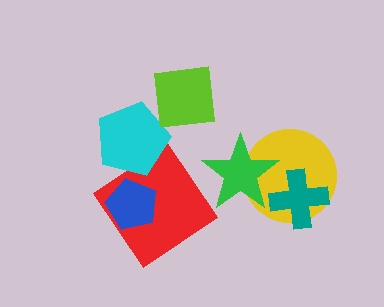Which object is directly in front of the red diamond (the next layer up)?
The blue pentagon is directly in front of the red diamond.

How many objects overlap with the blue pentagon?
1 object overlaps with the blue pentagon.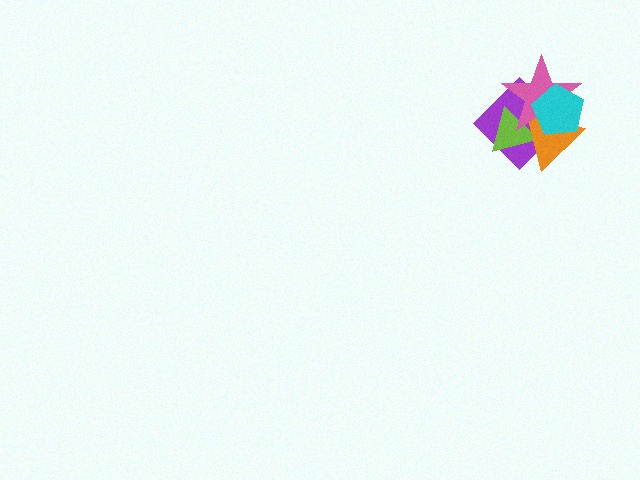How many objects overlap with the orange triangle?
4 objects overlap with the orange triangle.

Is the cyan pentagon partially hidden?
No, no other shape covers it.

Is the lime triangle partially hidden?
Yes, it is partially covered by another shape.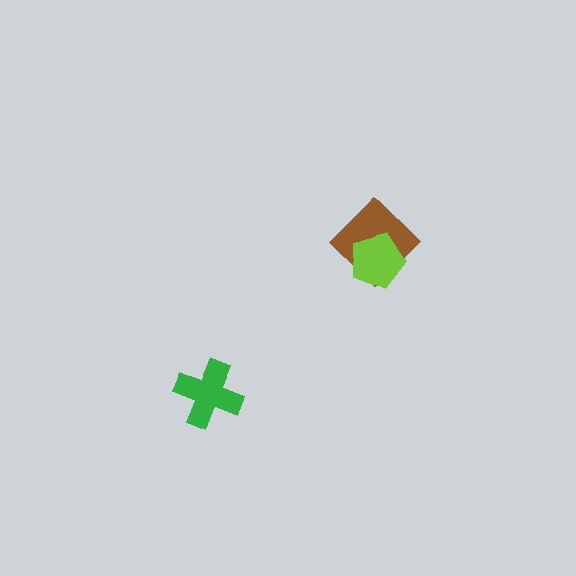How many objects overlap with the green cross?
0 objects overlap with the green cross.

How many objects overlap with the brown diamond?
1 object overlaps with the brown diamond.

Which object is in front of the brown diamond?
The lime pentagon is in front of the brown diamond.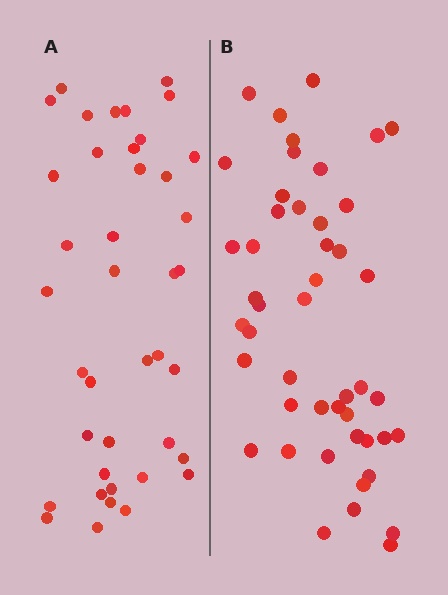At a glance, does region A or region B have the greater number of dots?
Region B (the right region) has more dots.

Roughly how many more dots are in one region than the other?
Region B has roughly 8 or so more dots than region A.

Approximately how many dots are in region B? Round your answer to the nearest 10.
About 50 dots. (The exact count is 47, which rounds to 50.)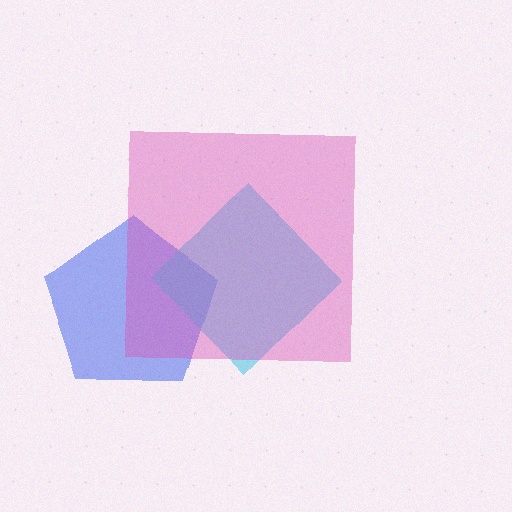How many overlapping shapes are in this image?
There are 3 overlapping shapes in the image.